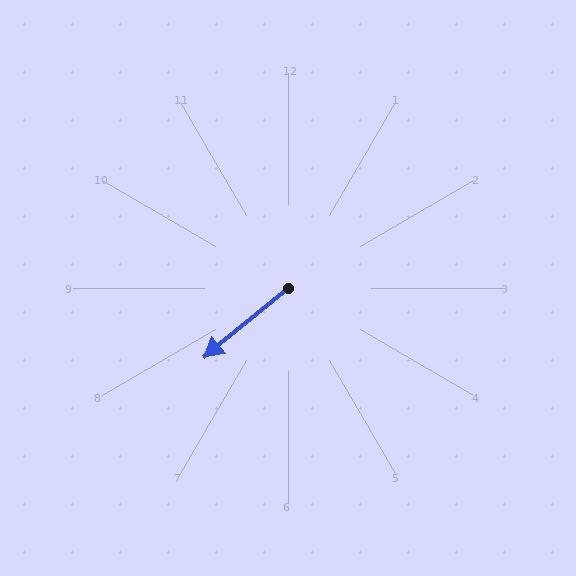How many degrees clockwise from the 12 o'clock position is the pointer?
Approximately 230 degrees.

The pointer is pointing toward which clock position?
Roughly 8 o'clock.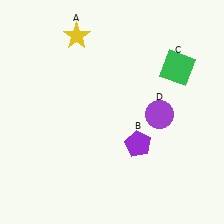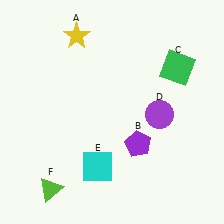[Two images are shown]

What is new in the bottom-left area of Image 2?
A lime triangle (F) was added in the bottom-left area of Image 2.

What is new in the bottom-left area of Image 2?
A cyan square (E) was added in the bottom-left area of Image 2.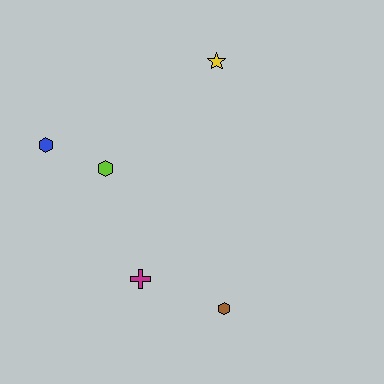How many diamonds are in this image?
There are no diamonds.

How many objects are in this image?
There are 5 objects.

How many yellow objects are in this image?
There is 1 yellow object.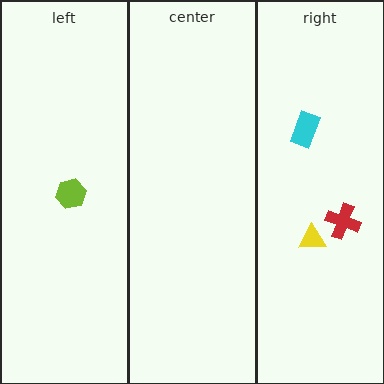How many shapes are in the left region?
1.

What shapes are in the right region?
The red cross, the yellow triangle, the cyan rectangle.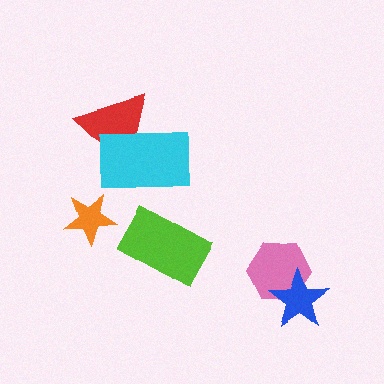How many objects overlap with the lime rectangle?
0 objects overlap with the lime rectangle.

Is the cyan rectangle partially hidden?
No, no other shape covers it.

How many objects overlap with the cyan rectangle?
1 object overlaps with the cyan rectangle.